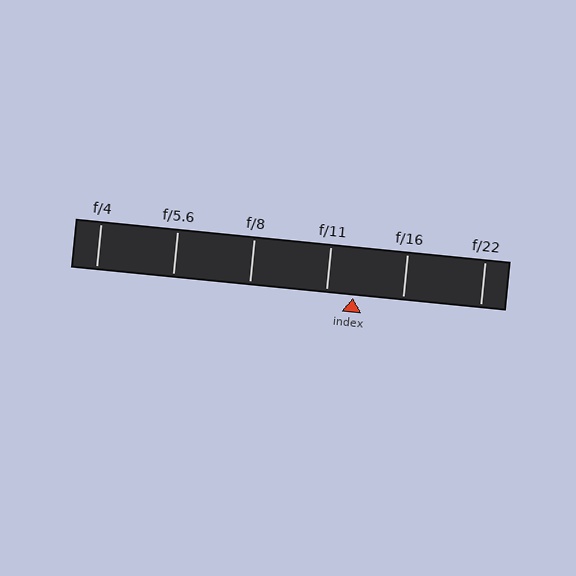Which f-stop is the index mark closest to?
The index mark is closest to f/11.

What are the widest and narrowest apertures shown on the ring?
The widest aperture shown is f/4 and the narrowest is f/22.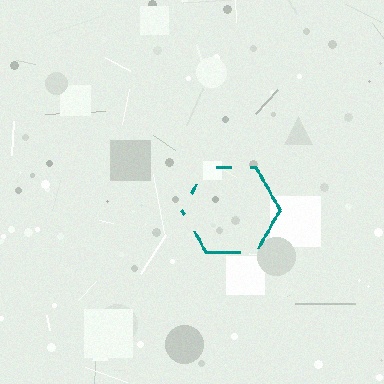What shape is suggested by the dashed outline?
The dashed outline suggests a hexagon.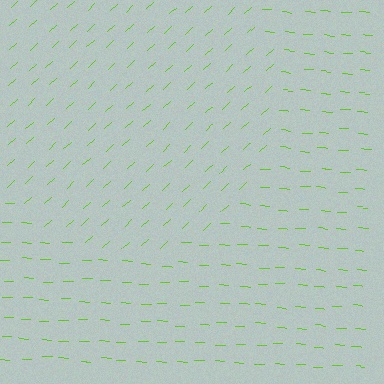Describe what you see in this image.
The image is filled with small lime line segments. A circle region in the image has lines oriented differently from the surrounding lines, creating a visible texture boundary.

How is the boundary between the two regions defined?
The boundary is defined purely by a change in line orientation (approximately 45 degrees difference). All lines are the same color and thickness.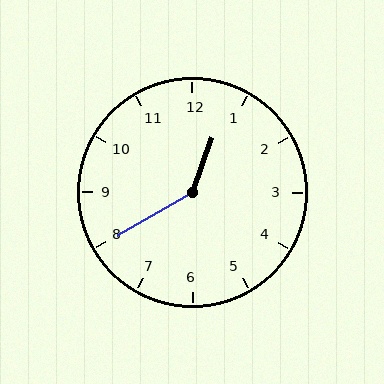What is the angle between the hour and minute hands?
Approximately 140 degrees.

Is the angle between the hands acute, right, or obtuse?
It is obtuse.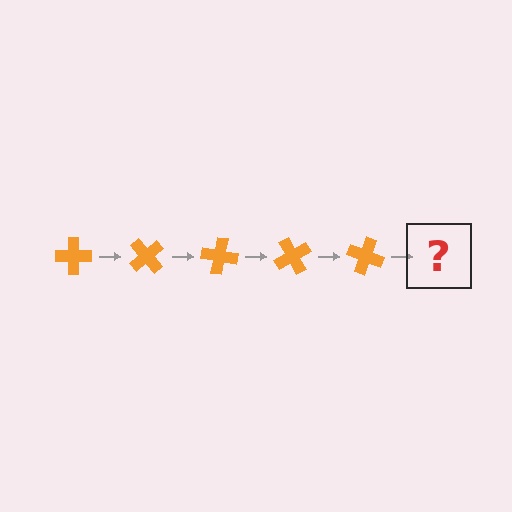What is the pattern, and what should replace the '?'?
The pattern is that the cross rotates 50 degrees each step. The '?' should be an orange cross rotated 250 degrees.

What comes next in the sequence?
The next element should be an orange cross rotated 250 degrees.